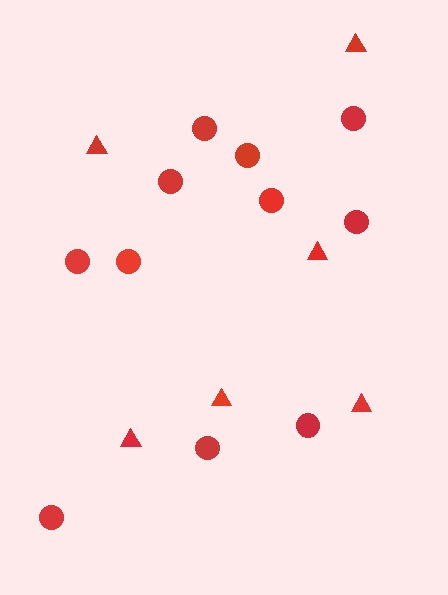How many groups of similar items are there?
There are 2 groups: one group of circles (11) and one group of triangles (6).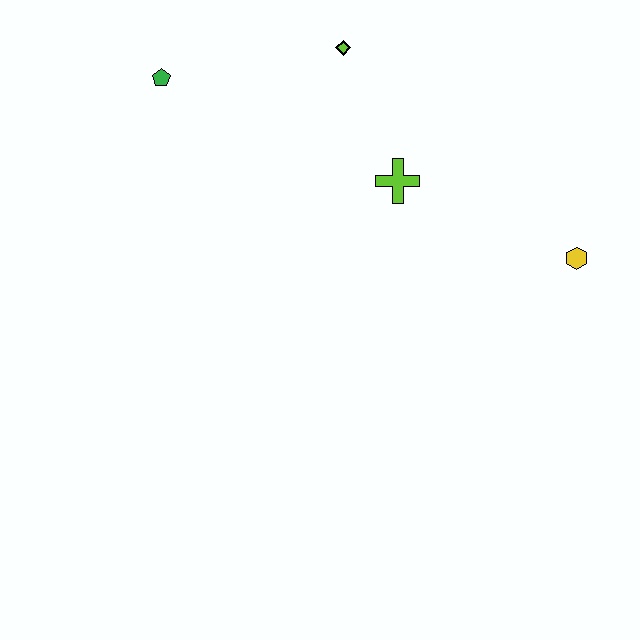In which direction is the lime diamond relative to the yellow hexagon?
The lime diamond is to the left of the yellow hexagon.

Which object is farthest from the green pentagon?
The yellow hexagon is farthest from the green pentagon.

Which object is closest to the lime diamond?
The lime cross is closest to the lime diamond.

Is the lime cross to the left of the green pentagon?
No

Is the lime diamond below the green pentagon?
No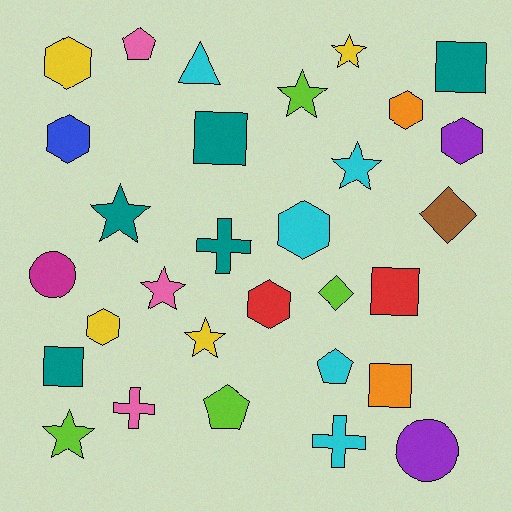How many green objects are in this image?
There are no green objects.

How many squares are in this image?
There are 5 squares.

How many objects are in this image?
There are 30 objects.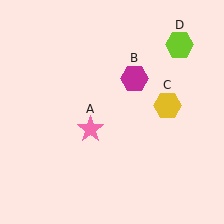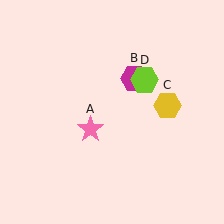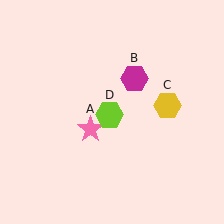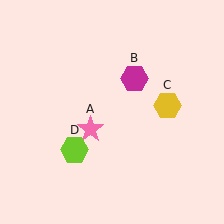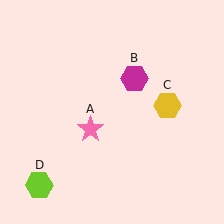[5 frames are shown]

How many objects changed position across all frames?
1 object changed position: lime hexagon (object D).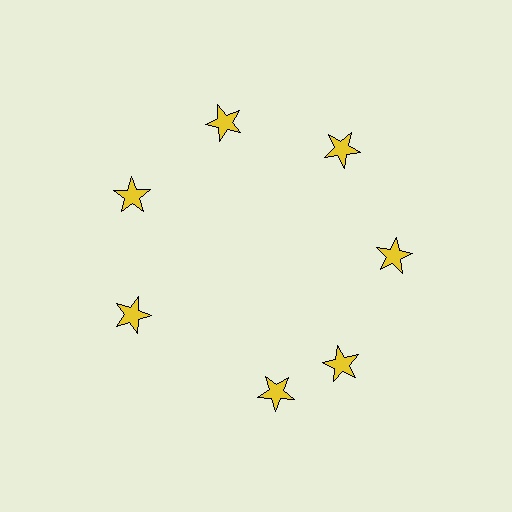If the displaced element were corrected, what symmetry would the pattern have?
It would have 7-fold rotational symmetry — the pattern would map onto itself every 51 degrees.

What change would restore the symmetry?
The symmetry would be restored by rotating it back into even spacing with its neighbors so that all 7 stars sit at equal angles and equal distance from the center.